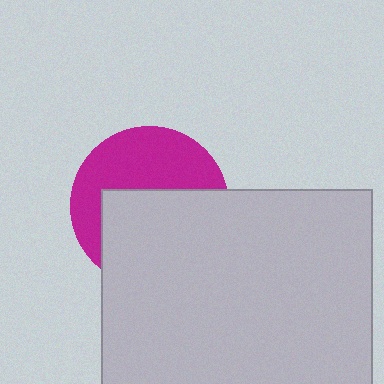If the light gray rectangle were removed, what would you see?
You would see the complete magenta circle.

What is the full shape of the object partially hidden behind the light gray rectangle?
The partially hidden object is a magenta circle.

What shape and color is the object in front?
The object in front is a light gray rectangle.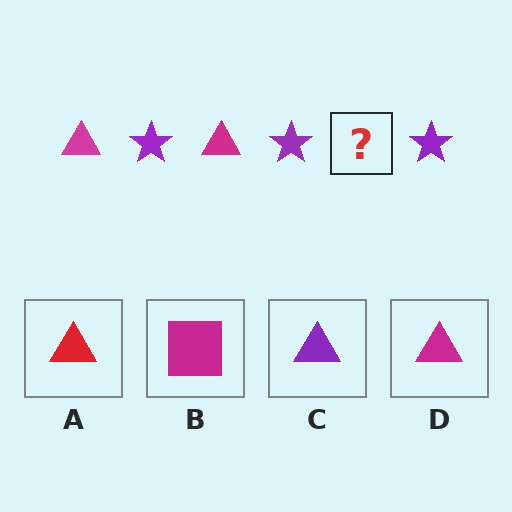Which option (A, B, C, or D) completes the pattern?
D.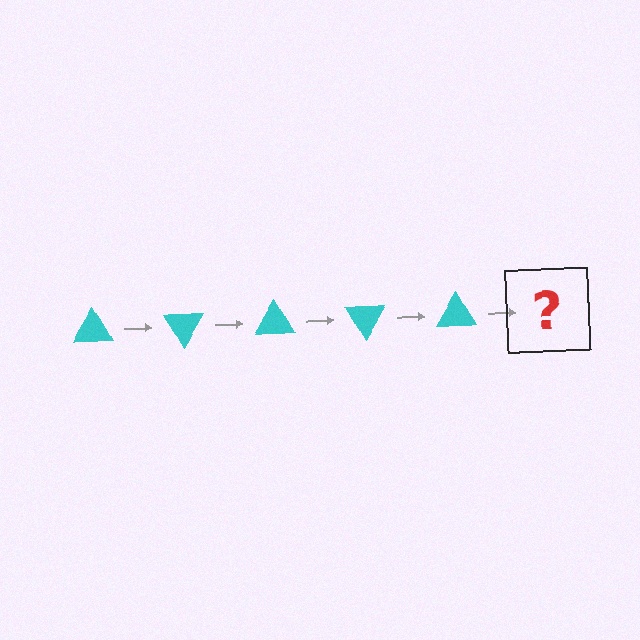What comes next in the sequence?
The next element should be a cyan triangle rotated 300 degrees.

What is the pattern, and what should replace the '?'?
The pattern is that the triangle rotates 60 degrees each step. The '?' should be a cyan triangle rotated 300 degrees.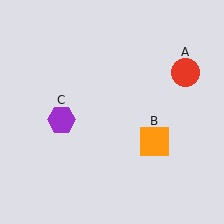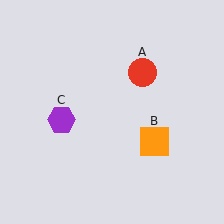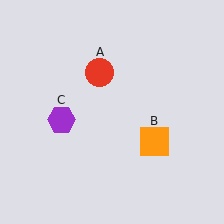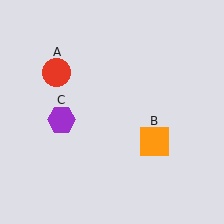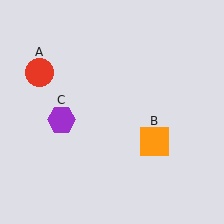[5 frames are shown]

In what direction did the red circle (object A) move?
The red circle (object A) moved left.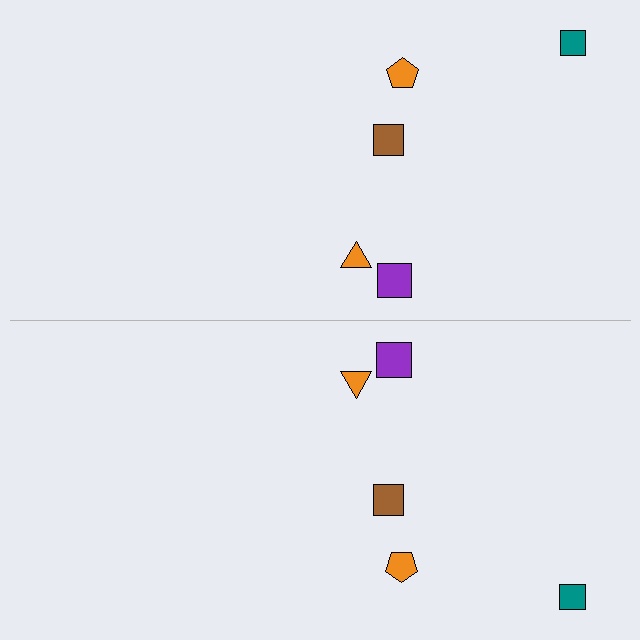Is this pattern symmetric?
Yes, this pattern has bilateral (reflection) symmetry.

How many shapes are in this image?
There are 10 shapes in this image.